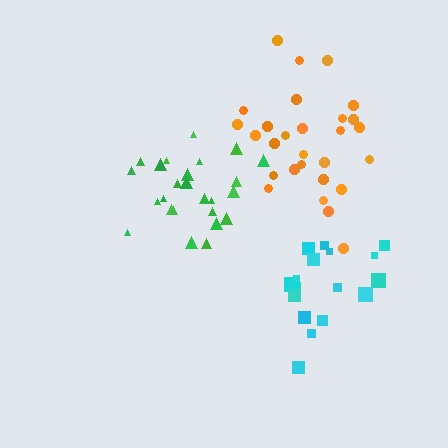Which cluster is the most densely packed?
Green.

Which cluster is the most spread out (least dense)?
Orange.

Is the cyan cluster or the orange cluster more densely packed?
Cyan.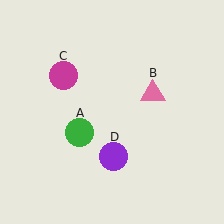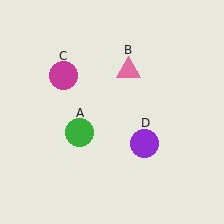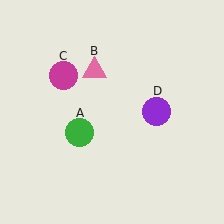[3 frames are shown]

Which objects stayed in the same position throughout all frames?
Green circle (object A) and magenta circle (object C) remained stationary.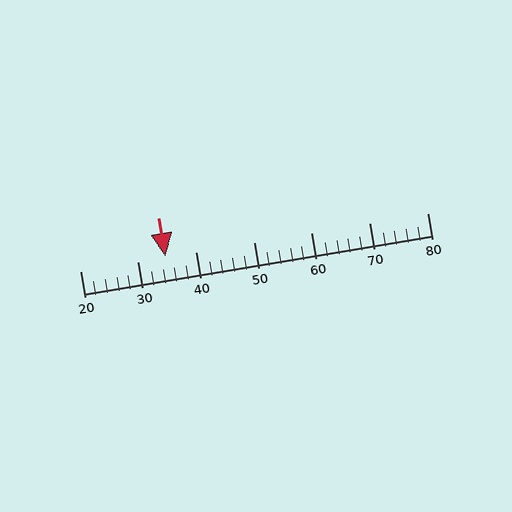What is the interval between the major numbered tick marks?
The major tick marks are spaced 10 units apart.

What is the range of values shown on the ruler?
The ruler shows values from 20 to 80.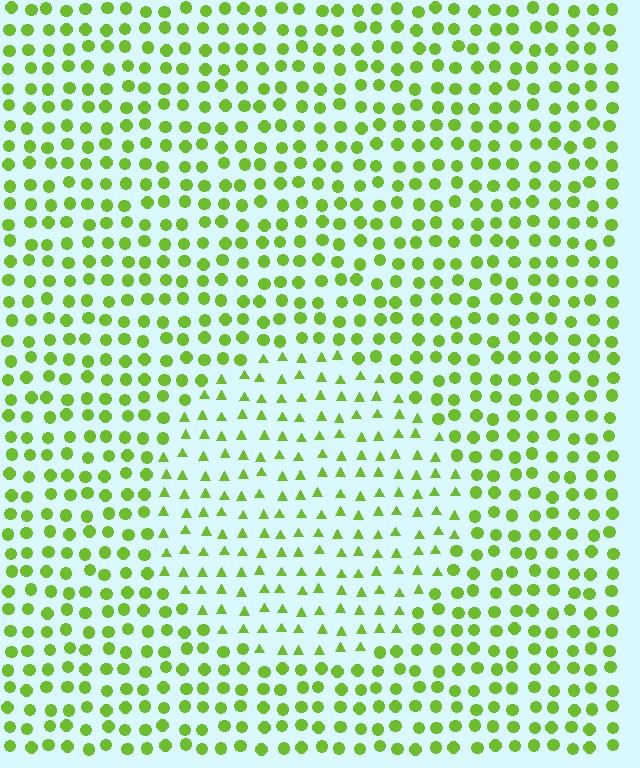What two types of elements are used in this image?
The image uses triangles inside the circle region and circles outside it.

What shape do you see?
I see a circle.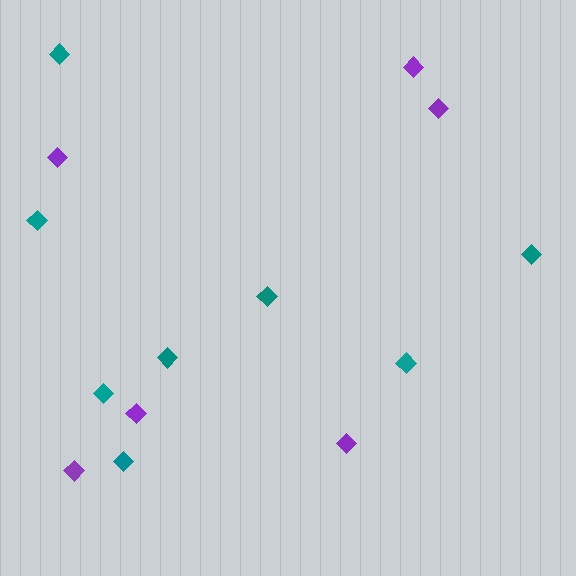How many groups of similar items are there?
There are 2 groups: one group of purple diamonds (6) and one group of teal diamonds (8).